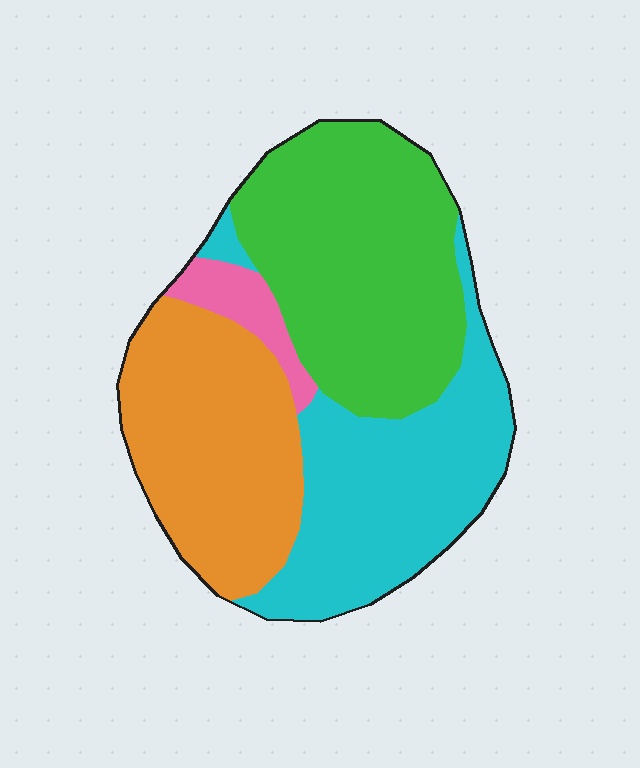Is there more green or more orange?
Green.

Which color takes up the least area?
Pink, at roughly 5%.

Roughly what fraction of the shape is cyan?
Cyan takes up about one third (1/3) of the shape.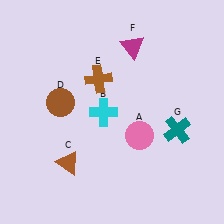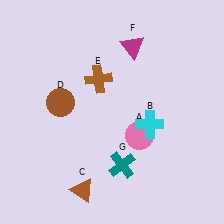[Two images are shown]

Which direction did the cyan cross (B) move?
The cyan cross (B) moved right.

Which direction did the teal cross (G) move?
The teal cross (G) moved left.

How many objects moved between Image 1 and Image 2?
3 objects moved between the two images.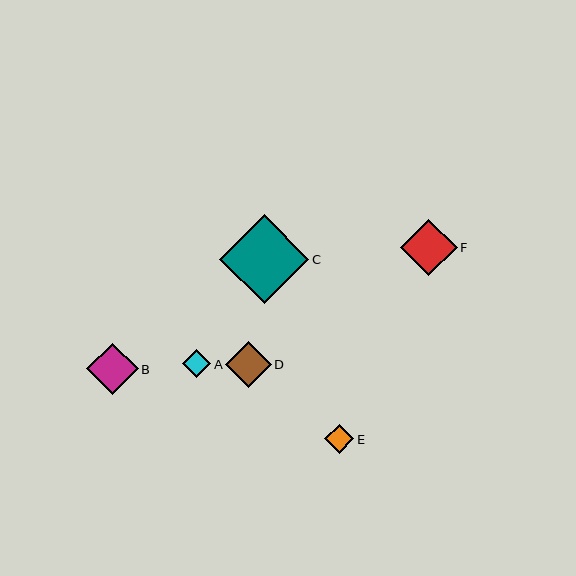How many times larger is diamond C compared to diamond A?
Diamond C is approximately 3.2 times the size of diamond A.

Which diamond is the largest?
Diamond C is the largest with a size of approximately 89 pixels.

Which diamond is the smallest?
Diamond A is the smallest with a size of approximately 28 pixels.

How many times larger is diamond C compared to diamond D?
Diamond C is approximately 2.0 times the size of diamond D.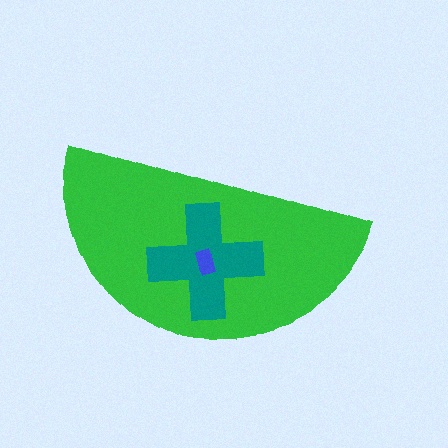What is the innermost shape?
The blue rectangle.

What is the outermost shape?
The green semicircle.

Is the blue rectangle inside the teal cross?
Yes.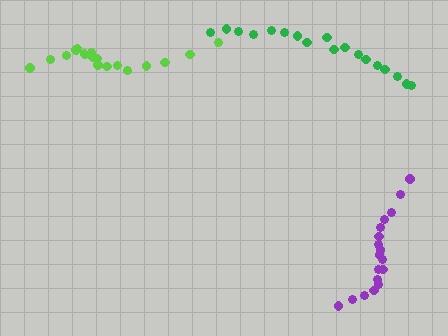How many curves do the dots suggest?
There are 3 distinct paths.